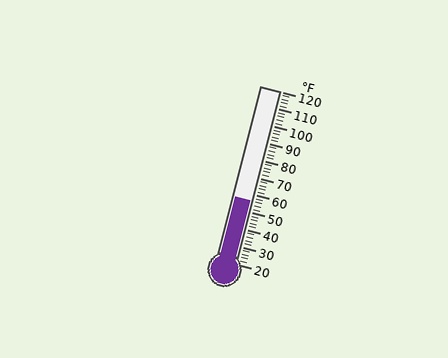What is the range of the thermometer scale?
The thermometer scale ranges from 20°F to 120°F.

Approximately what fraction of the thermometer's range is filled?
The thermometer is filled to approximately 35% of its range.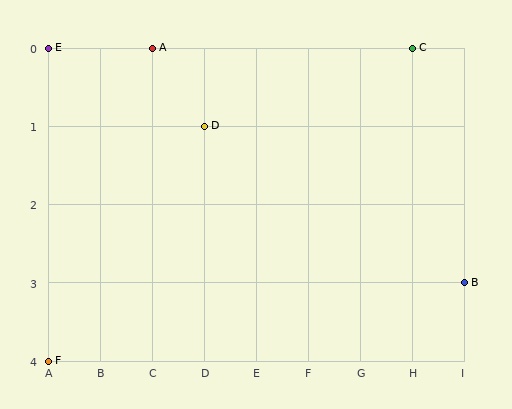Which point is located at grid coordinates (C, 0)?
Point A is at (C, 0).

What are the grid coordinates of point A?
Point A is at grid coordinates (C, 0).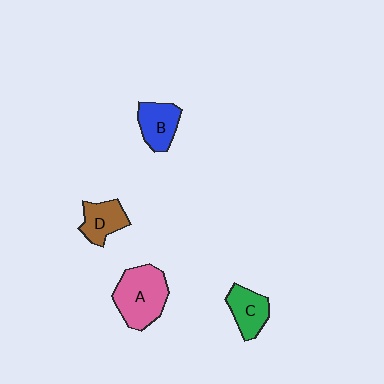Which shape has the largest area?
Shape A (pink).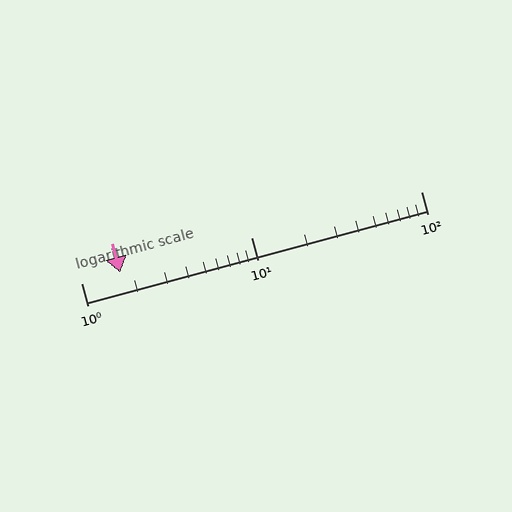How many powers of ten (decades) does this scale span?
The scale spans 2 decades, from 1 to 100.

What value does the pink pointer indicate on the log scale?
The pointer indicates approximately 1.7.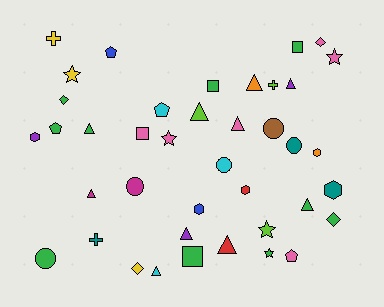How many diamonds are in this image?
There are 4 diamonds.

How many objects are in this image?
There are 40 objects.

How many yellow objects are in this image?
There are 3 yellow objects.